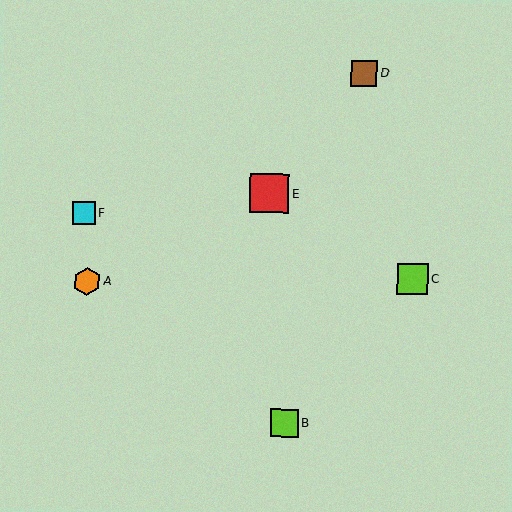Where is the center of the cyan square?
The center of the cyan square is at (84, 213).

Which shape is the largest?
The red square (labeled E) is the largest.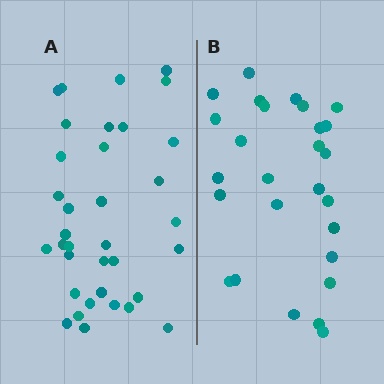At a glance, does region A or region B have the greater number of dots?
Region A (the left region) has more dots.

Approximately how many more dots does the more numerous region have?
Region A has roughly 8 or so more dots than region B.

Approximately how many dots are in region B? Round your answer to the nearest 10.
About 30 dots. (The exact count is 27, which rounds to 30.)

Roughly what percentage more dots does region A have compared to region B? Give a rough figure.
About 30% more.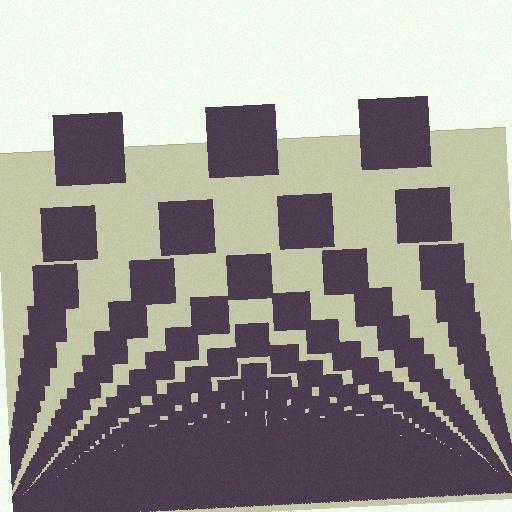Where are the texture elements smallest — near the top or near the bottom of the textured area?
Near the bottom.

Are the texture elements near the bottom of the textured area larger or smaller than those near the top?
Smaller. The gradient is inverted — elements near the bottom are smaller and denser.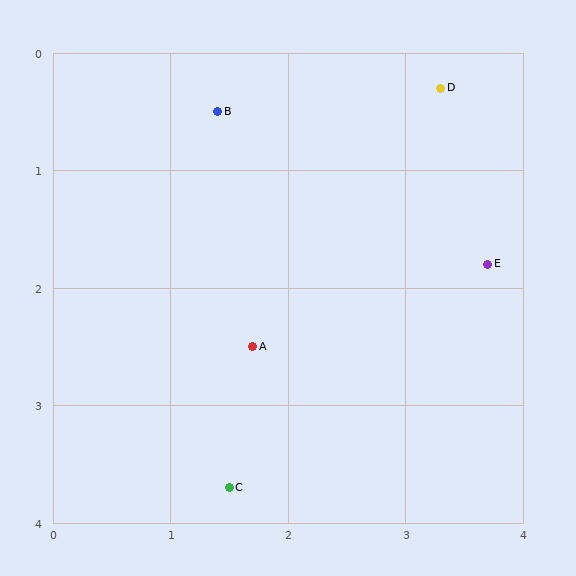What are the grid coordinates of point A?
Point A is at approximately (1.7, 2.5).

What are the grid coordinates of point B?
Point B is at approximately (1.4, 0.5).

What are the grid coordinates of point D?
Point D is at approximately (3.3, 0.3).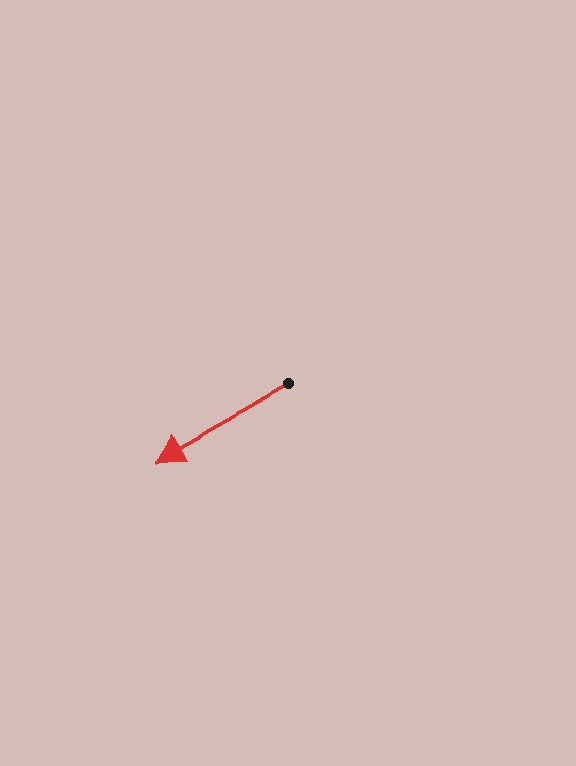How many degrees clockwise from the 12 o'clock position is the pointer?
Approximately 241 degrees.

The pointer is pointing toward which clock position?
Roughly 8 o'clock.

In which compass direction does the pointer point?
Southwest.